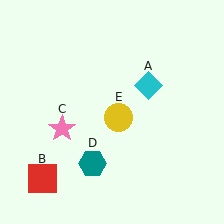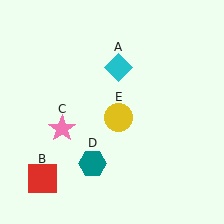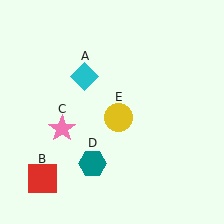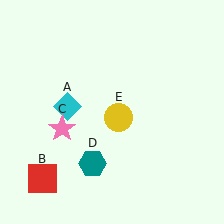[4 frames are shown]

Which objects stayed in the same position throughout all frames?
Red square (object B) and pink star (object C) and teal hexagon (object D) and yellow circle (object E) remained stationary.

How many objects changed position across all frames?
1 object changed position: cyan diamond (object A).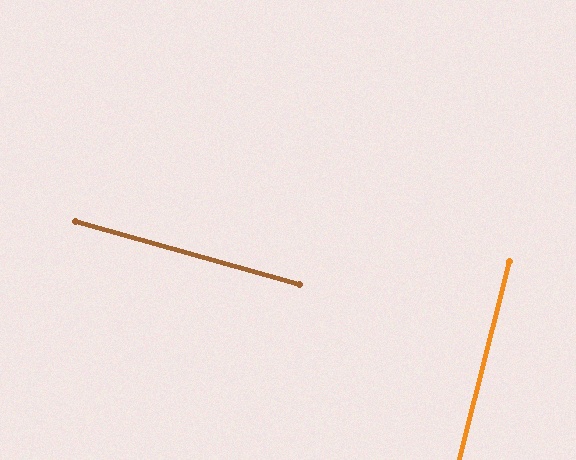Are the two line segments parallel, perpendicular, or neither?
Perpendicular — they meet at approximately 89°.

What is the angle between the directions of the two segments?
Approximately 89 degrees.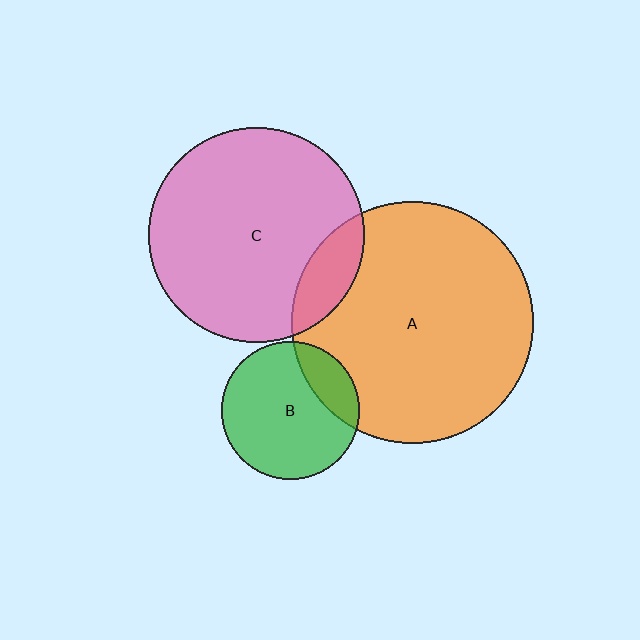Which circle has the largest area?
Circle A (orange).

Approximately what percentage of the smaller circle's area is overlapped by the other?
Approximately 15%.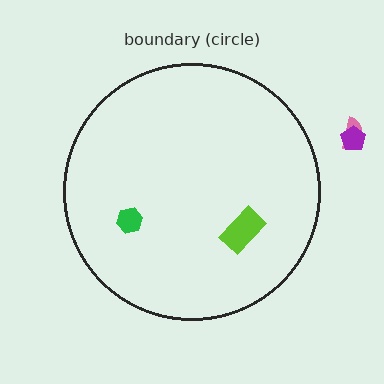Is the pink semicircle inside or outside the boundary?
Outside.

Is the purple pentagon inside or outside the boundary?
Outside.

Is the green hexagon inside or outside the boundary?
Inside.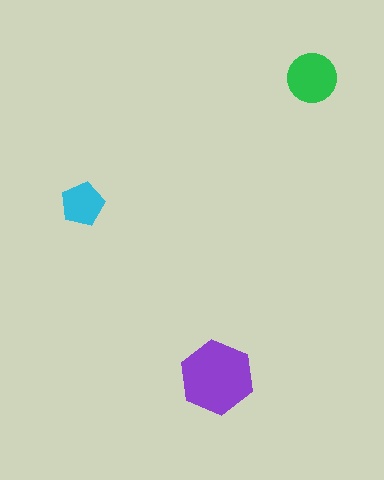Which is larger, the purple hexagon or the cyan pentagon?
The purple hexagon.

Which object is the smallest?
The cyan pentagon.